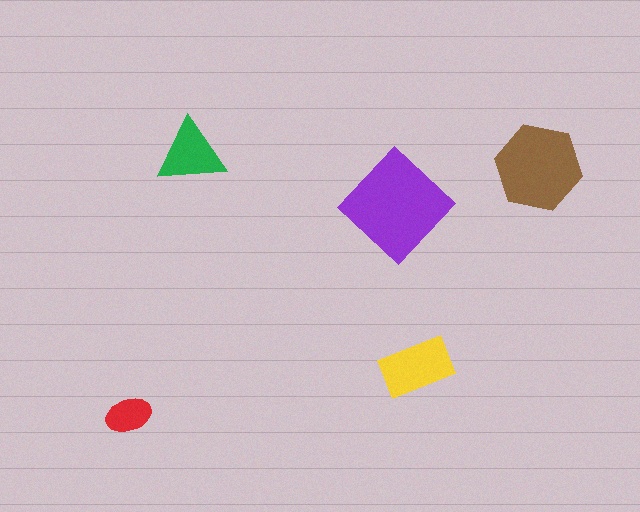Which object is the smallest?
The red ellipse.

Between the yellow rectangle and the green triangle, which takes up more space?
The yellow rectangle.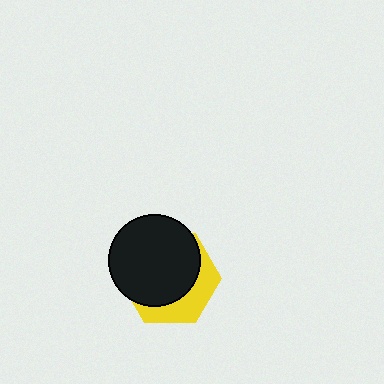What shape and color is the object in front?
The object in front is a black circle.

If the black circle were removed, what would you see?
You would see the complete yellow hexagon.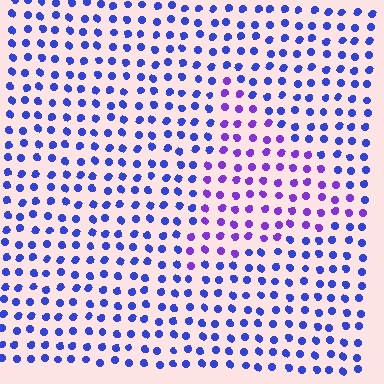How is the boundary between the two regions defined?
The boundary is defined purely by a slight shift in hue (about 36 degrees). Spacing, size, and orientation are identical on both sides.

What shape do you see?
I see a triangle.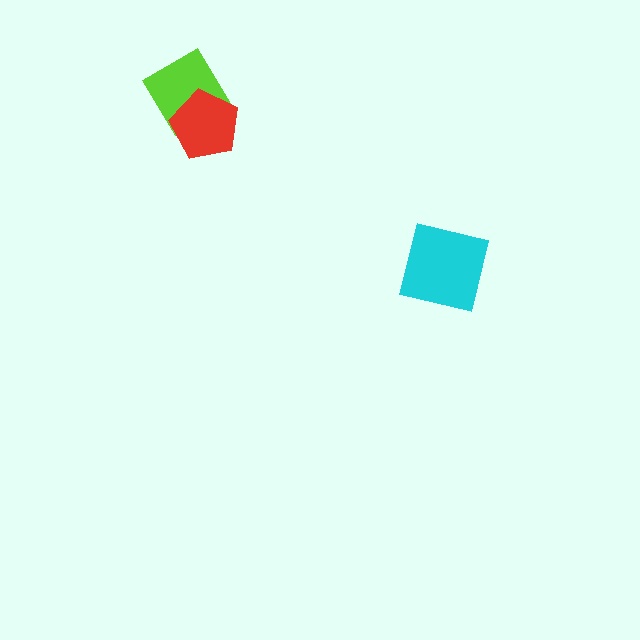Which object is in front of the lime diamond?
The red pentagon is in front of the lime diamond.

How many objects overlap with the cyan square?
0 objects overlap with the cyan square.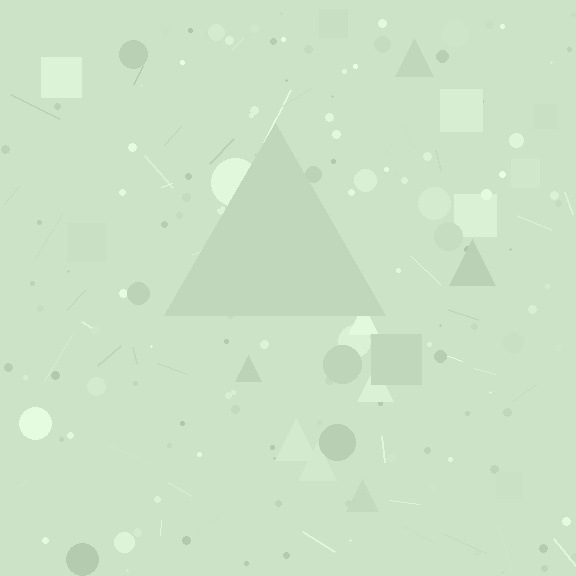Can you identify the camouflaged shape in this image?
The camouflaged shape is a triangle.